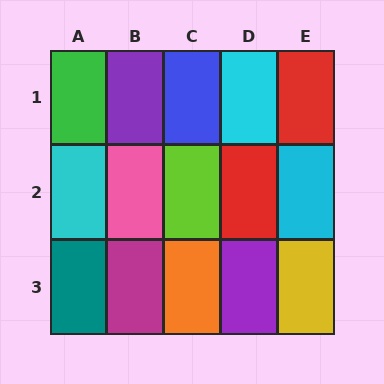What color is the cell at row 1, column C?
Blue.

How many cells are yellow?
1 cell is yellow.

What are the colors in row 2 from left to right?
Cyan, pink, lime, red, cyan.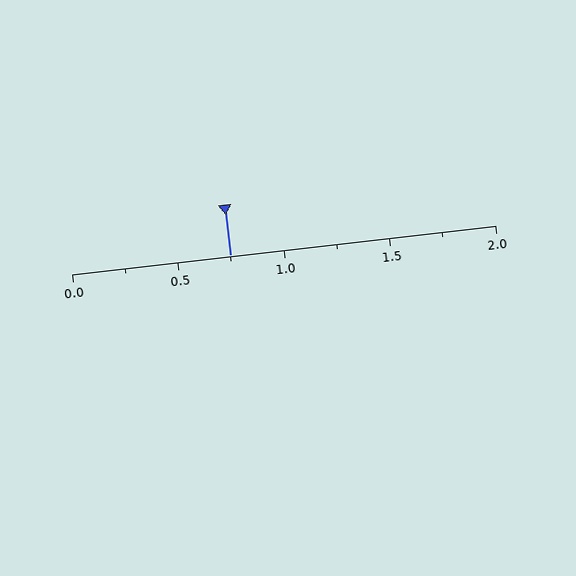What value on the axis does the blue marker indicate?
The marker indicates approximately 0.75.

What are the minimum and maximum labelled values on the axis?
The axis runs from 0.0 to 2.0.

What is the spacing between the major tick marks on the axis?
The major ticks are spaced 0.5 apart.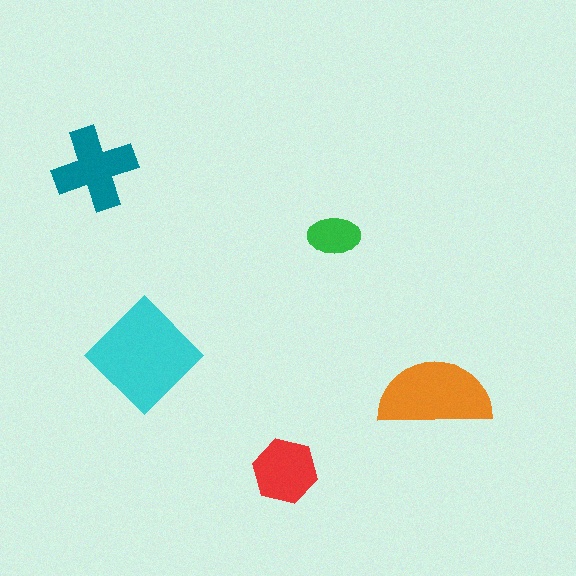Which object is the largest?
The cyan diamond.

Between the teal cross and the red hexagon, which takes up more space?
The teal cross.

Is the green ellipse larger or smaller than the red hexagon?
Smaller.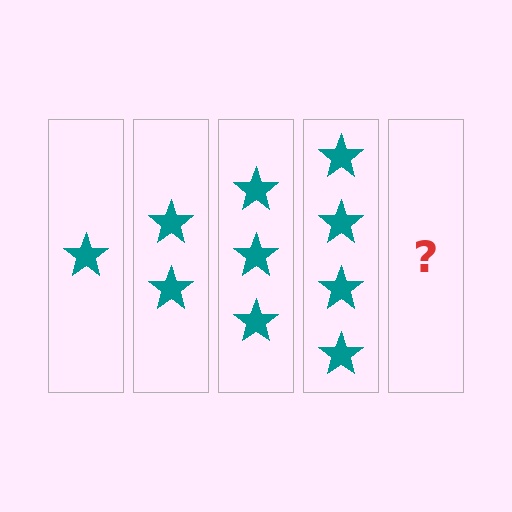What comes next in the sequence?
The next element should be 5 stars.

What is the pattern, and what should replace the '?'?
The pattern is that each step adds one more star. The '?' should be 5 stars.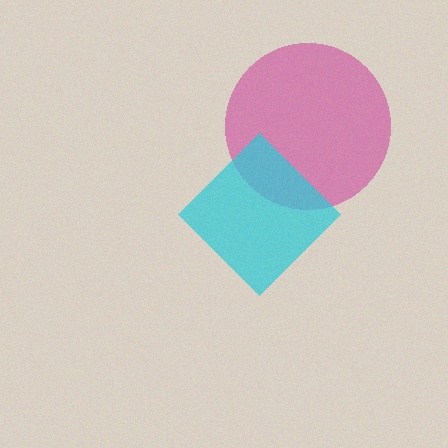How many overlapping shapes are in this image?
There are 2 overlapping shapes in the image.